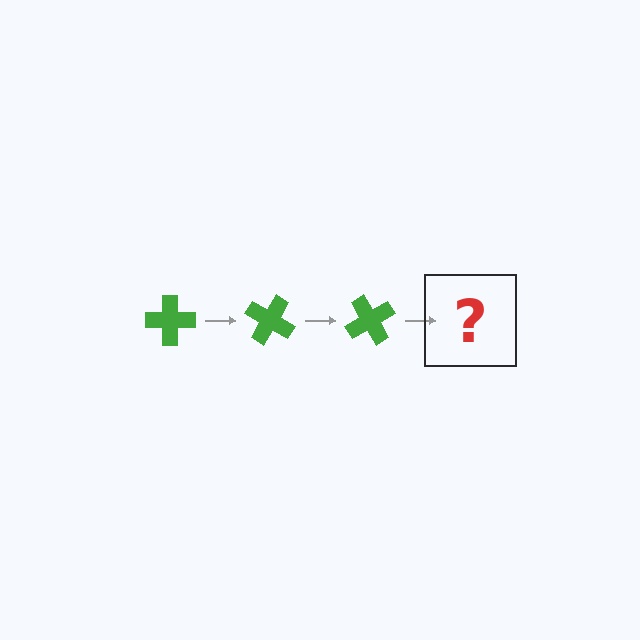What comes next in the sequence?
The next element should be a green cross rotated 90 degrees.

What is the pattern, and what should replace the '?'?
The pattern is that the cross rotates 30 degrees each step. The '?' should be a green cross rotated 90 degrees.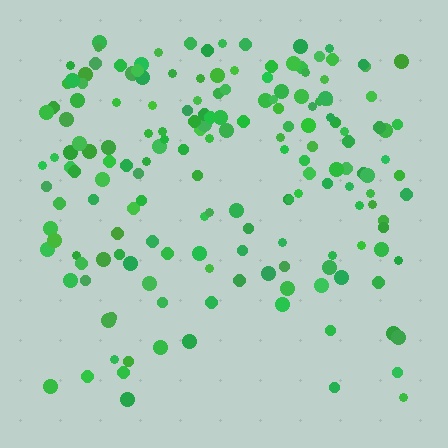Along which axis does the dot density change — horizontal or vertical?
Vertical.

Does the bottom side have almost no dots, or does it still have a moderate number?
Still a moderate number, just noticeably fewer than the top.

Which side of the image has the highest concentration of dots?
The top.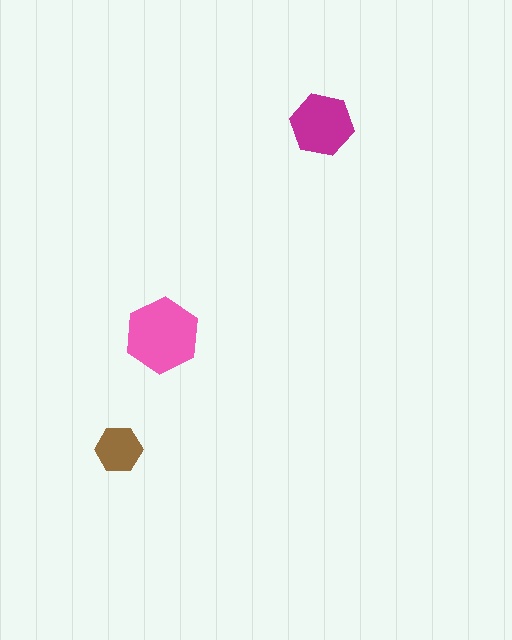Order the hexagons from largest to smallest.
the pink one, the magenta one, the brown one.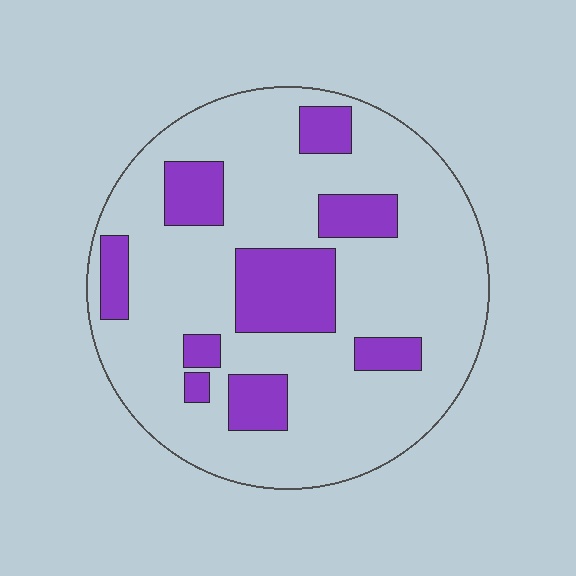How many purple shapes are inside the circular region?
9.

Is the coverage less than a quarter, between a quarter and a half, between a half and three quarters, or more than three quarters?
Less than a quarter.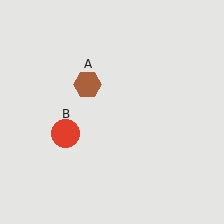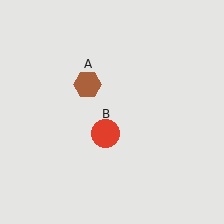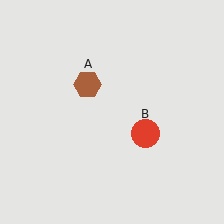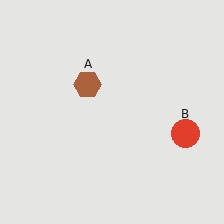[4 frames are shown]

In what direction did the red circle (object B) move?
The red circle (object B) moved right.